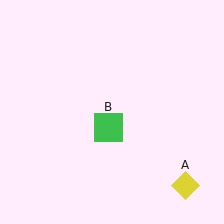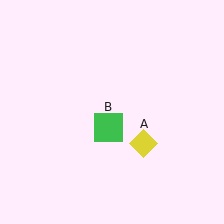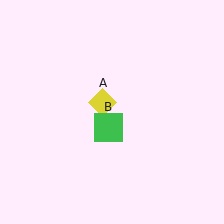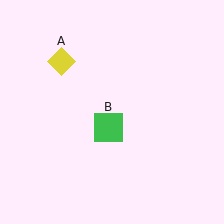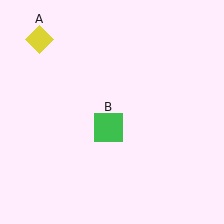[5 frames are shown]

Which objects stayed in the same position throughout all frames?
Green square (object B) remained stationary.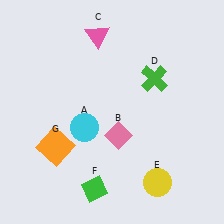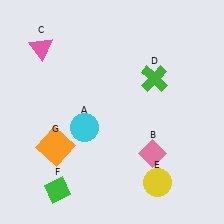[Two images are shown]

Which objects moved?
The objects that moved are: the pink diamond (B), the pink triangle (C), the green diamond (F).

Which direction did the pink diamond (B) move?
The pink diamond (B) moved right.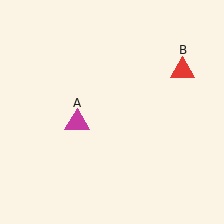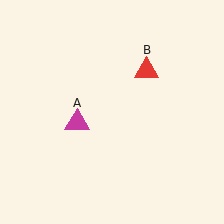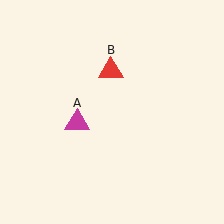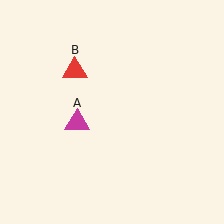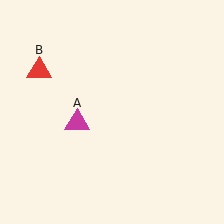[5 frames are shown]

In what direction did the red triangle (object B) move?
The red triangle (object B) moved left.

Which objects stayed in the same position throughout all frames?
Magenta triangle (object A) remained stationary.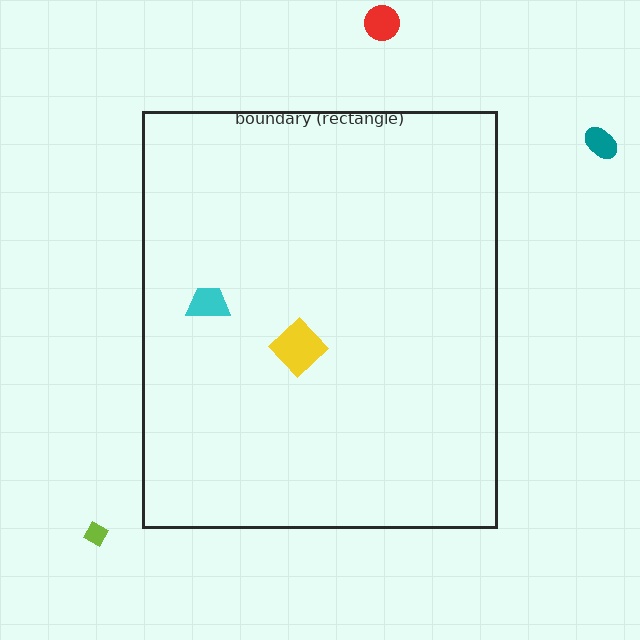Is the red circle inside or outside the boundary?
Outside.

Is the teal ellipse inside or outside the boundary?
Outside.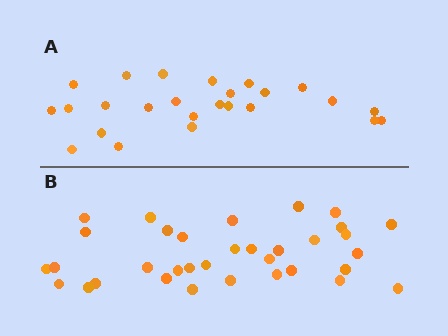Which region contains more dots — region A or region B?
Region B (the bottom region) has more dots.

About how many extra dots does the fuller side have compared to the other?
Region B has roughly 8 or so more dots than region A.